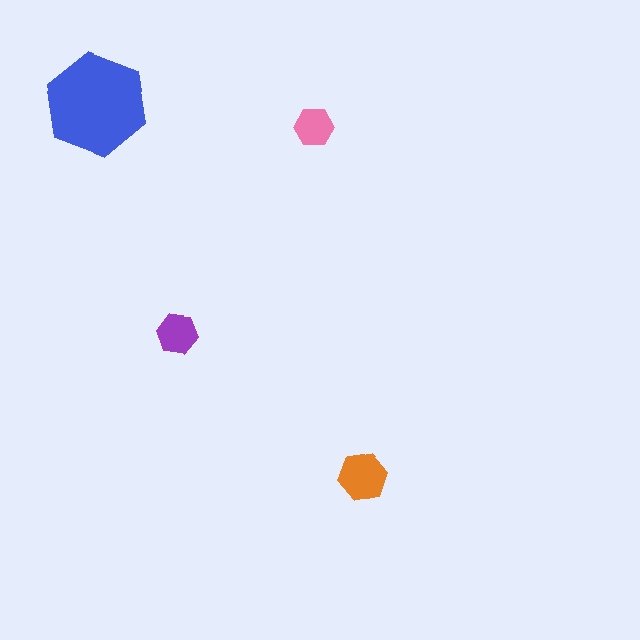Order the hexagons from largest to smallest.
the blue one, the orange one, the purple one, the pink one.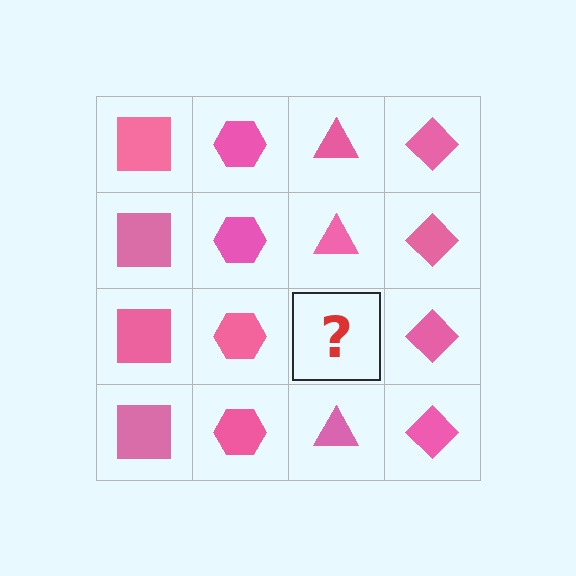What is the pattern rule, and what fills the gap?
The rule is that each column has a consistent shape. The gap should be filled with a pink triangle.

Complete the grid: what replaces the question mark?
The question mark should be replaced with a pink triangle.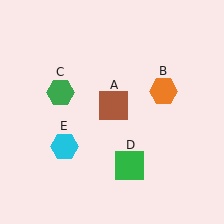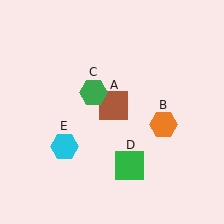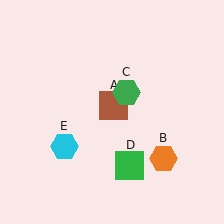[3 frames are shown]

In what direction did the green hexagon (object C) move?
The green hexagon (object C) moved right.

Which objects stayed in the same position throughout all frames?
Brown square (object A) and green square (object D) and cyan hexagon (object E) remained stationary.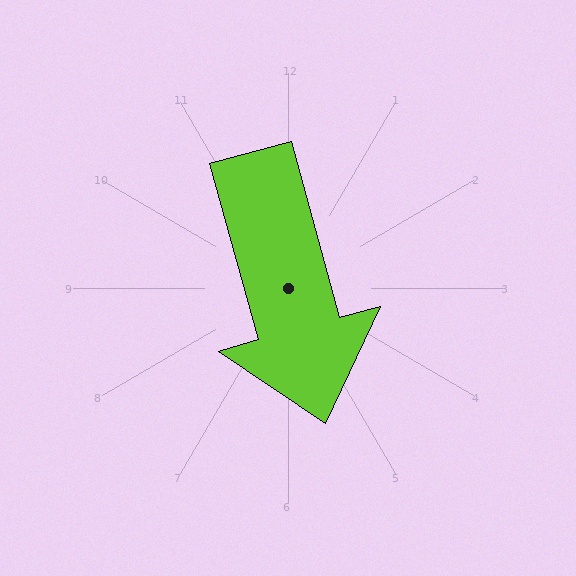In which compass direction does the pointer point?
South.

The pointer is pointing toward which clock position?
Roughly 5 o'clock.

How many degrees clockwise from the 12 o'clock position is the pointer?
Approximately 164 degrees.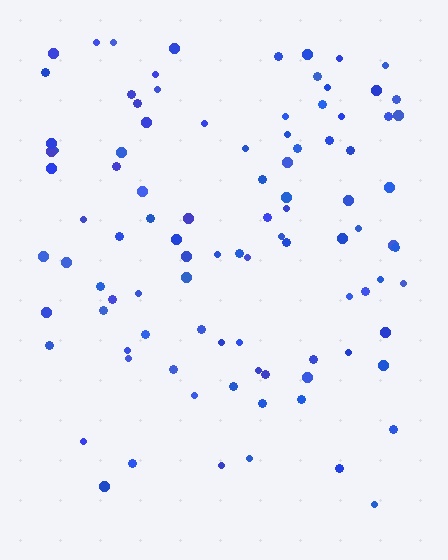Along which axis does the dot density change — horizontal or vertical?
Vertical.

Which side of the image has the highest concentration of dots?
The top.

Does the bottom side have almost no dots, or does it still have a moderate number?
Still a moderate number, just noticeably fewer than the top.